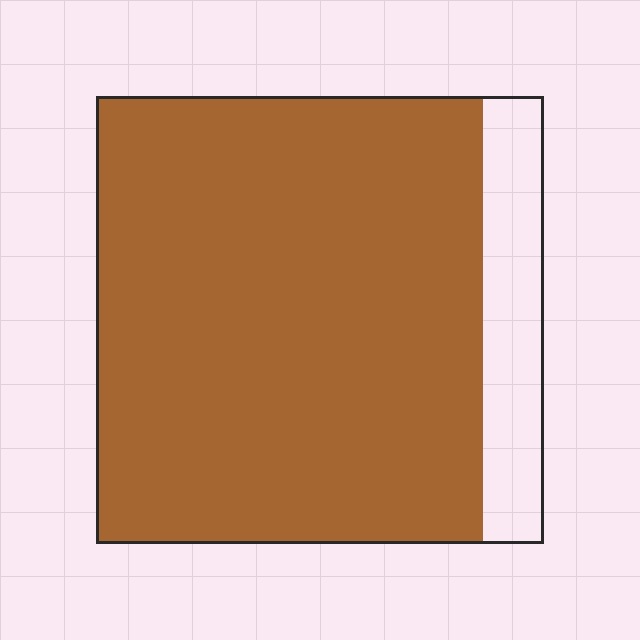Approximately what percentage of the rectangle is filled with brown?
Approximately 85%.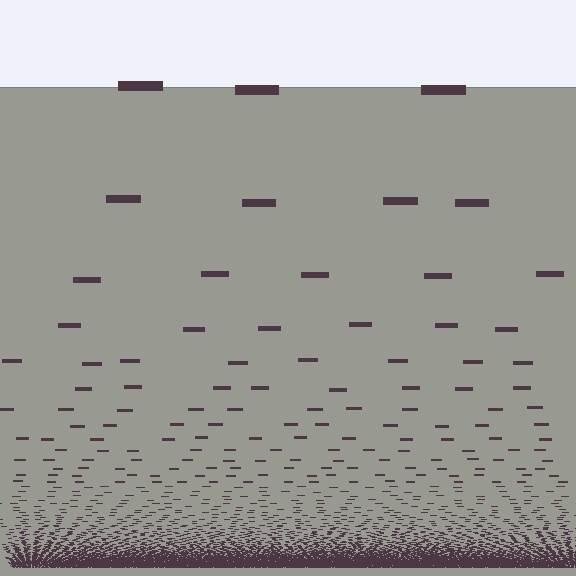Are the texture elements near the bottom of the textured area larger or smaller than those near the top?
Smaller. The gradient is inverted — elements near the bottom are smaller and denser.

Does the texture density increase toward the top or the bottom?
Density increases toward the bottom.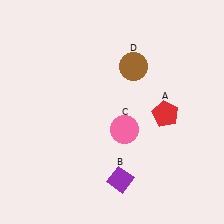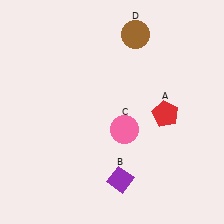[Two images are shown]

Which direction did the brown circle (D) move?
The brown circle (D) moved up.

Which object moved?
The brown circle (D) moved up.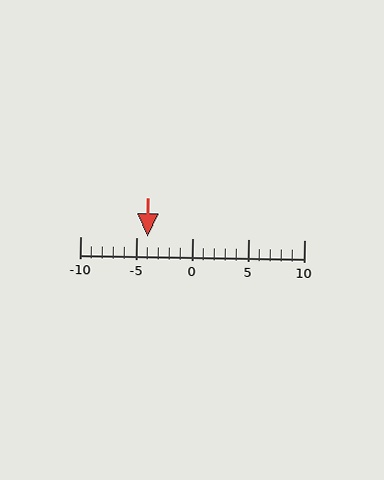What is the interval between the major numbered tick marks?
The major tick marks are spaced 5 units apart.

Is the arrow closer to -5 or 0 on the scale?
The arrow is closer to -5.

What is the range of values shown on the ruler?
The ruler shows values from -10 to 10.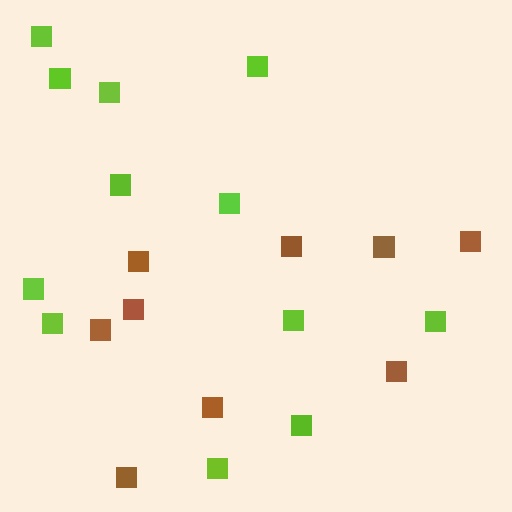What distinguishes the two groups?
There are 2 groups: one group of lime squares (12) and one group of brown squares (9).